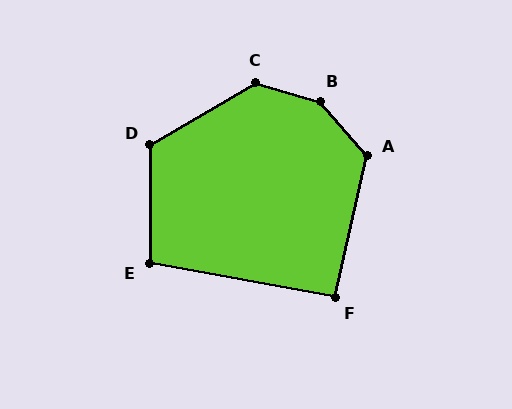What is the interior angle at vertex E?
Approximately 100 degrees (obtuse).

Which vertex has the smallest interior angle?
F, at approximately 93 degrees.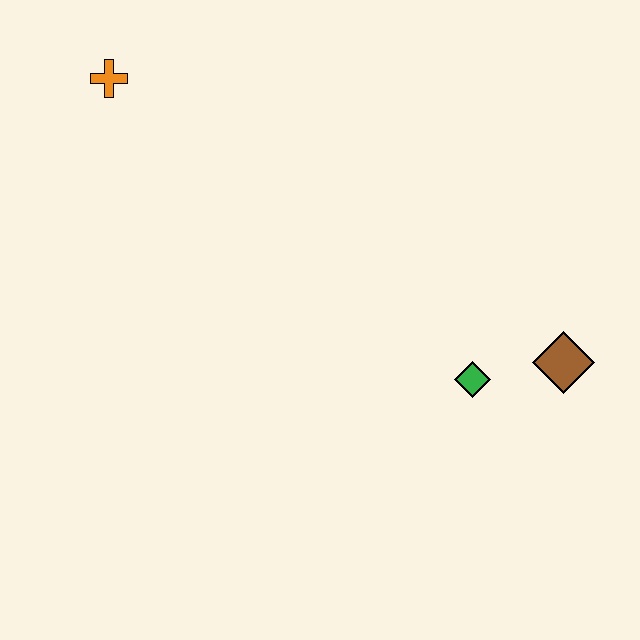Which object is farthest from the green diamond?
The orange cross is farthest from the green diamond.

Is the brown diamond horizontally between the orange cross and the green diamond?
No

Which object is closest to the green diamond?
The brown diamond is closest to the green diamond.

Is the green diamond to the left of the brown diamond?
Yes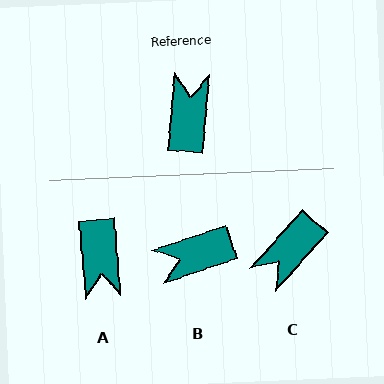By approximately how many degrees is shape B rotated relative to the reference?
Approximately 114 degrees counter-clockwise.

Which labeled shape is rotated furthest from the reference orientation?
A, about 170 degrees away.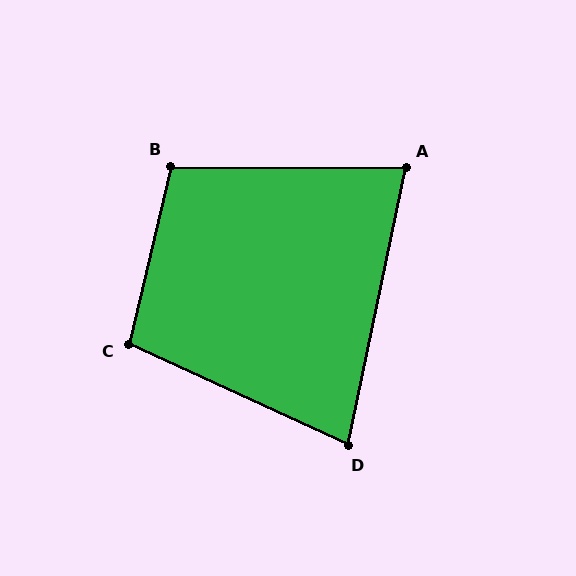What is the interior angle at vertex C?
Approximately 101 degrees (obtuse).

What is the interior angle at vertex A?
Approximately 79 degrees (acute).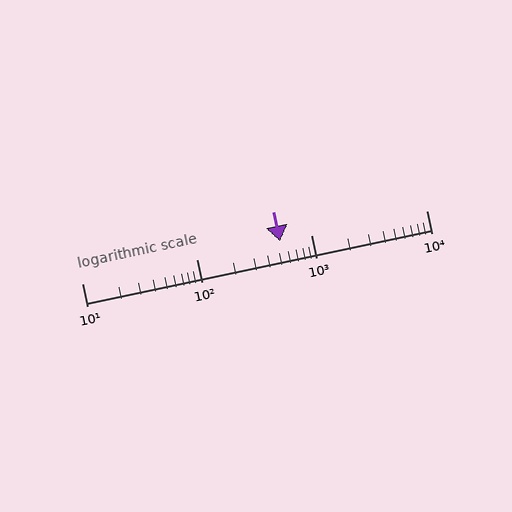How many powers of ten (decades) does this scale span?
The scale spans 3 decades, from 10 to 10000.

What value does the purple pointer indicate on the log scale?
The pointer indicates approximately 530.